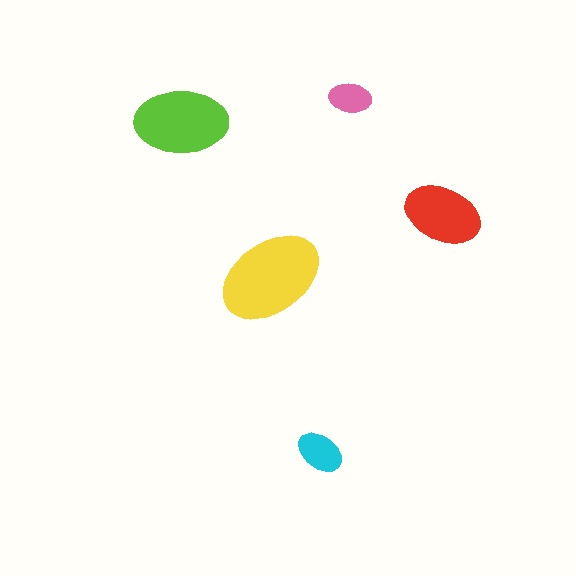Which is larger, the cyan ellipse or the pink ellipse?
The cyan one.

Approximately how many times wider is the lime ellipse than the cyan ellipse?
About 2 times wider.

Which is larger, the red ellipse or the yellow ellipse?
The yellow one.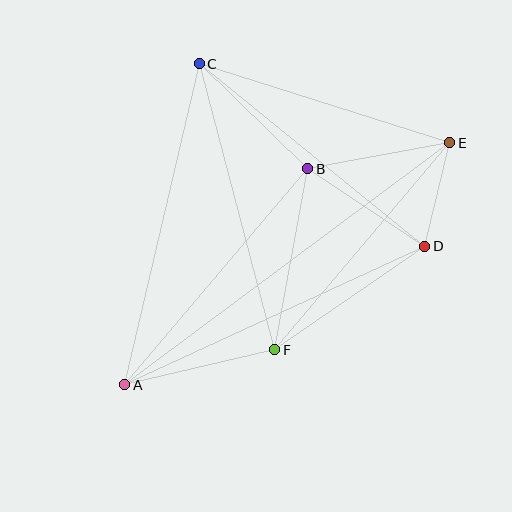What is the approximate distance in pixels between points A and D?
The distance between A and D is approximately 330 pixels.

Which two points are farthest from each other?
Points A and E are farthest from each other.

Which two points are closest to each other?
Points D and E are closest to each other.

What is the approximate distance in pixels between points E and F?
The distance between E and F is approximately 271 pixels.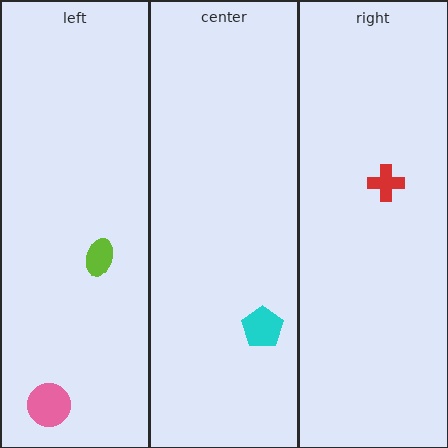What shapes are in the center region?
The cyan pentagon.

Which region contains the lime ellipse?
The left region.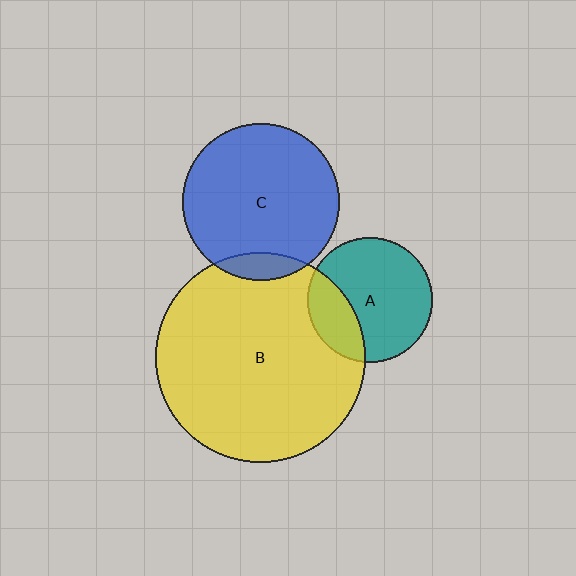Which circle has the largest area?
Circle B (yellow).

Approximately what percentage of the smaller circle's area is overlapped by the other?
Approximately 25%.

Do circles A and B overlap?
Yes.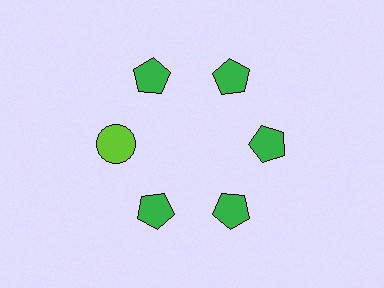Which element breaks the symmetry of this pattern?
The lime circle at roughly the 9 o'clock position breaks the symmetry. All other shapes are green pentagons.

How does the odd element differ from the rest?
It differs in both color (lime instead of green) and shape (circle instead of pentagon).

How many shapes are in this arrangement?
There are 6 shapes arranged in a ring pattern.